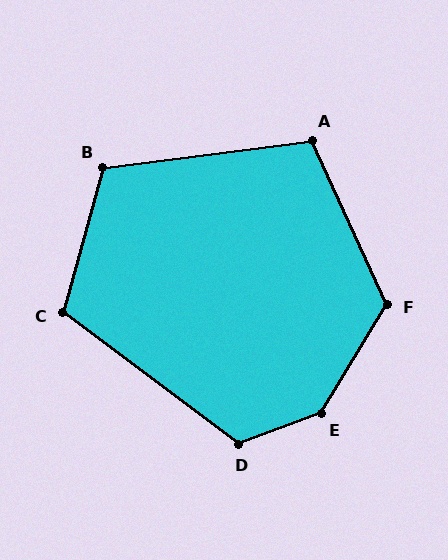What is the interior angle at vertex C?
Approximately 111 degrees (obtuse).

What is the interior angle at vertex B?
Approximately 113 degrees (obtuse).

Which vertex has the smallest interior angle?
A, at approximately 107 degrees.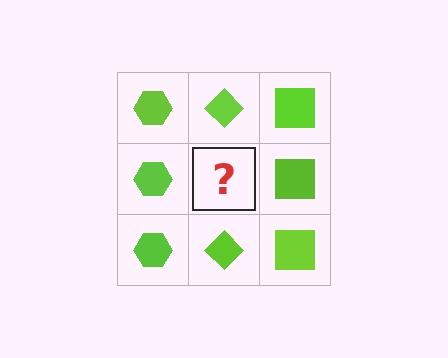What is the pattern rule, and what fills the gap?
The rule is that each column has a consistent shape. The gap should be filled with a lime diamond.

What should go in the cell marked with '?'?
The missing cell should contain a lime diamond.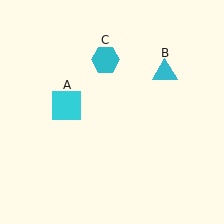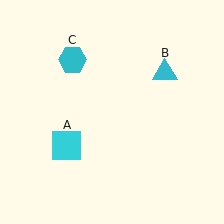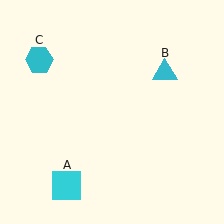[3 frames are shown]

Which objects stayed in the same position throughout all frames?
Cyan triangle (object B) remained stationary.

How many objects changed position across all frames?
2 objects changed position: cyan square (object A), cyan hexagon (object C).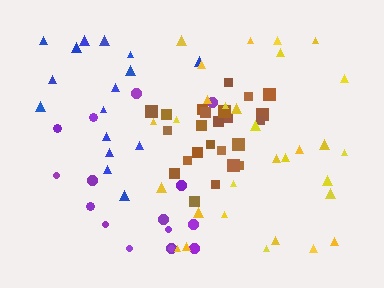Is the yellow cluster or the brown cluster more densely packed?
Brown.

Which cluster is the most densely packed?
Brown.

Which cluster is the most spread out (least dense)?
Blue.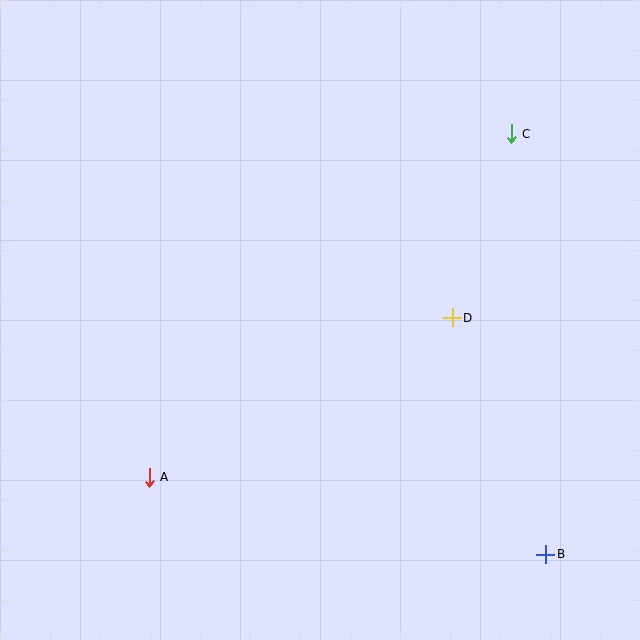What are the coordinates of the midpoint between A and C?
The midpoint between A and C is at (330, 306).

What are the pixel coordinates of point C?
Point C is at (511, 134).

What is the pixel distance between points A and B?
The distance between A and B is 404 pixels.